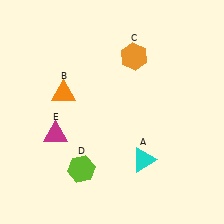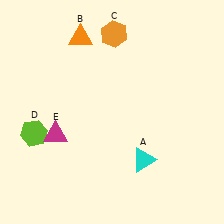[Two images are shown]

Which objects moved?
The objects that moved are: the orange triangle (B), the orange hexagon (C), the lime hexagon (D).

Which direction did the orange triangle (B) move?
The orange triangle (B) moved up.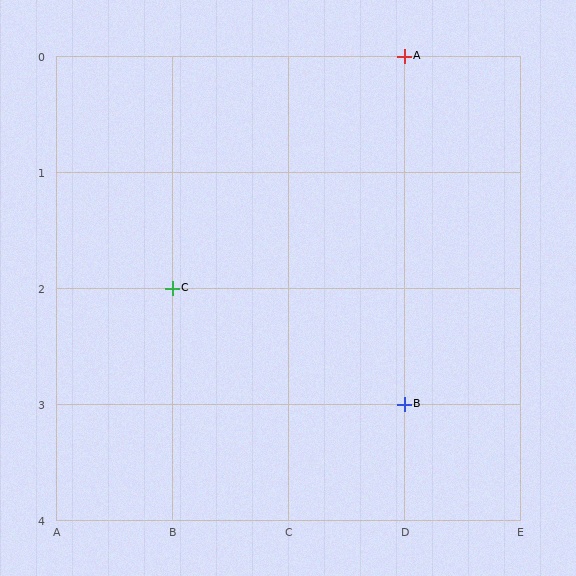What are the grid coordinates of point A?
Point A is at grid coordinates (D, 0).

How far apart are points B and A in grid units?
Points B and A are 3 rows apart.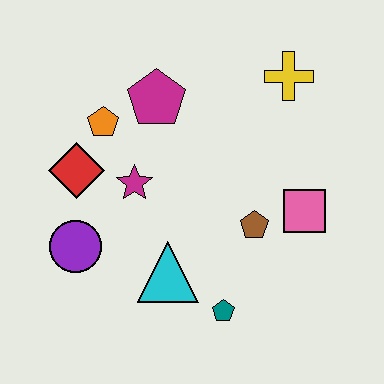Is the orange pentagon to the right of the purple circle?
Yes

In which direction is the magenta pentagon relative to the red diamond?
The magenta pentagon is to the right of the red diamond.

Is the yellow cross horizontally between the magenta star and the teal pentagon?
No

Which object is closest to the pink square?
The brown pentagon is closest to the pink square.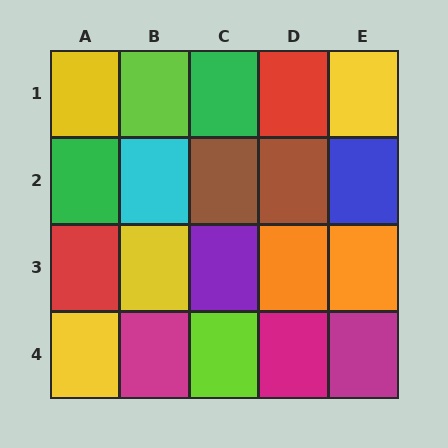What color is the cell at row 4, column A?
Yellow.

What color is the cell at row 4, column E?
Magenta.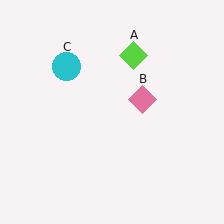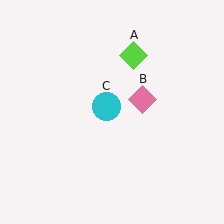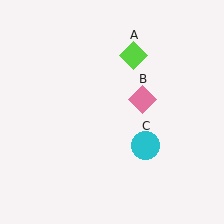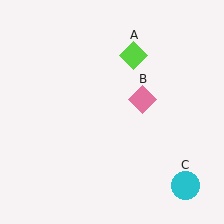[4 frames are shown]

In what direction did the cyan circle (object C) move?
The cyan circle (object C) moved down and to the right.